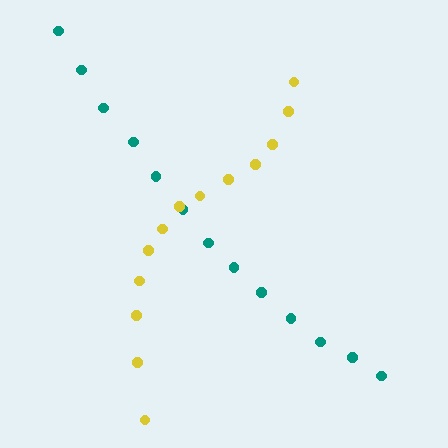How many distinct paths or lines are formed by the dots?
There are 2 distinct paths.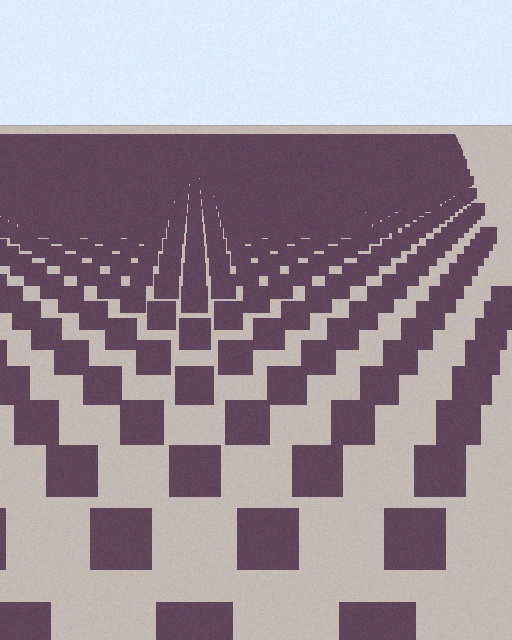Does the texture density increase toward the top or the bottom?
Density increases toward the top.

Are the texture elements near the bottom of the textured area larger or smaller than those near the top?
Larger. Near the bottom, elements are closer to the viewer and appear at a bigger on-screen size.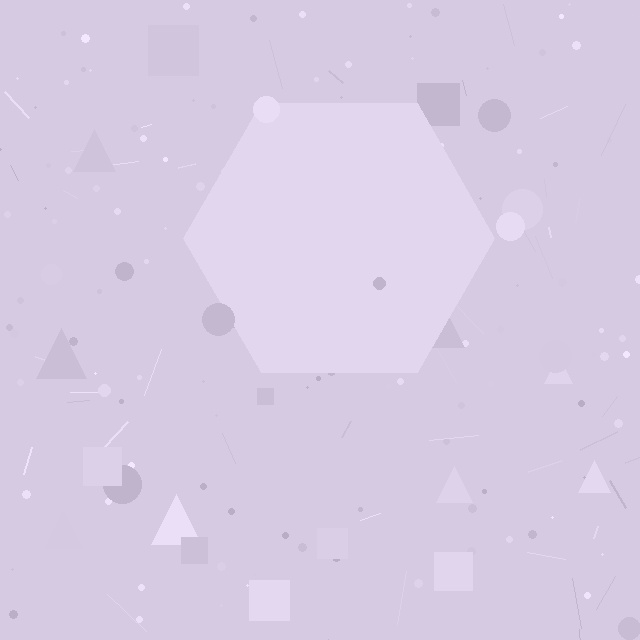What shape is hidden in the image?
A hexagon is hidden in the image.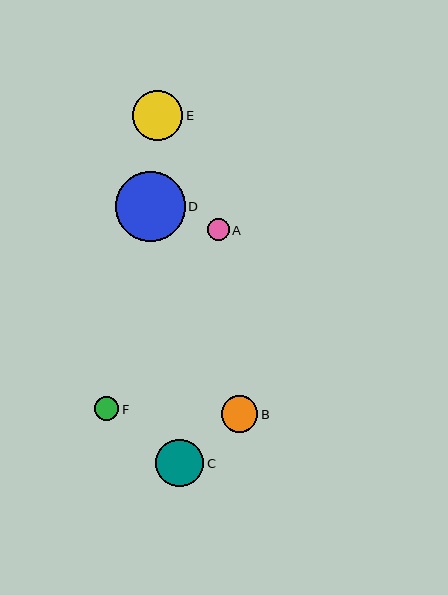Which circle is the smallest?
Circle A is the smallest with a size of approximately 22 pixels.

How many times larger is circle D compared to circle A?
Circle D is approximately 3.2 times the size of circle A.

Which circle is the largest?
Circle D is the largest with a size of approximately 70 pixels.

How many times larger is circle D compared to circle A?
Circle D is approximately 3.2 times the size of circle A.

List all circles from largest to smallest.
From largest to smallest: D, E, C, B, F, A.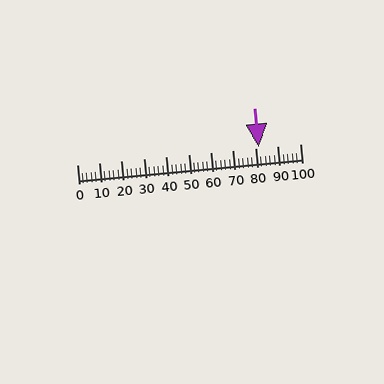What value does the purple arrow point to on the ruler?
The purple arrow points to approximately 81.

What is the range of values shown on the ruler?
The ruler shows values from 0 to 100.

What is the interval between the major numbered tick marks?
The major tick marks are spaced 10 units apart.